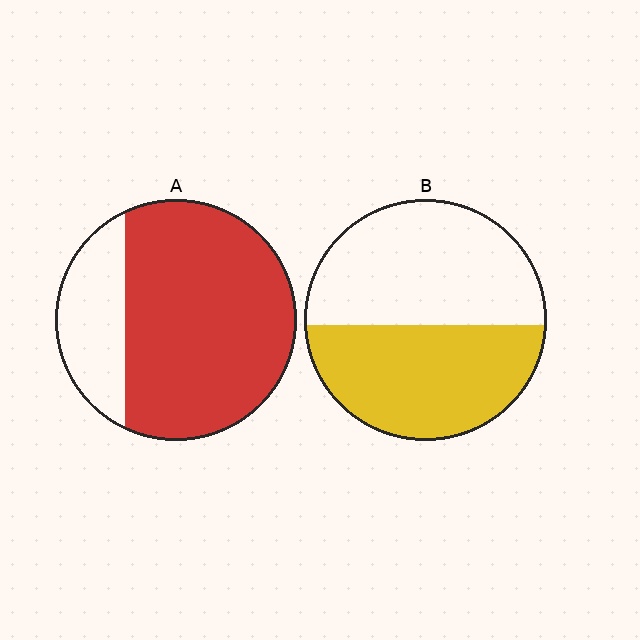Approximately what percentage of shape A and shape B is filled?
A is approximately 75% and B is approximately 45%.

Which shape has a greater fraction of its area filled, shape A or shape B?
Shape A.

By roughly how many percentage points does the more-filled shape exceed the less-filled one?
By roughly 30 percentage points (A over B).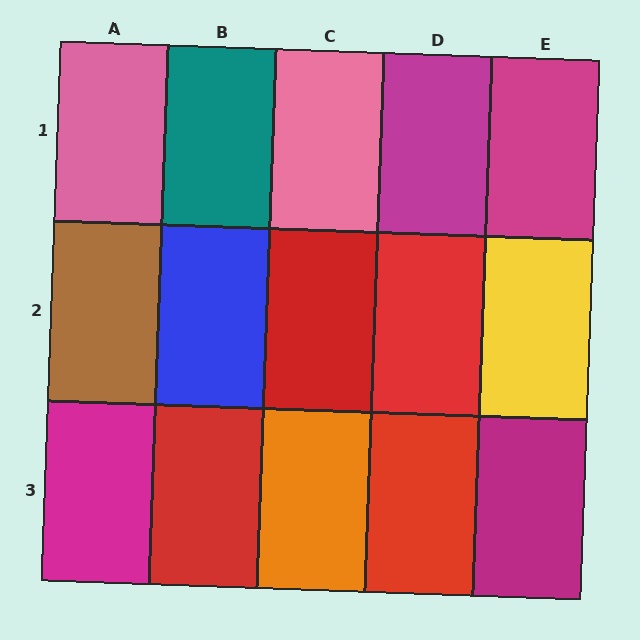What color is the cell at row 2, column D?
Red.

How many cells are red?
4 cells are red.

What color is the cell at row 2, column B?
Blue.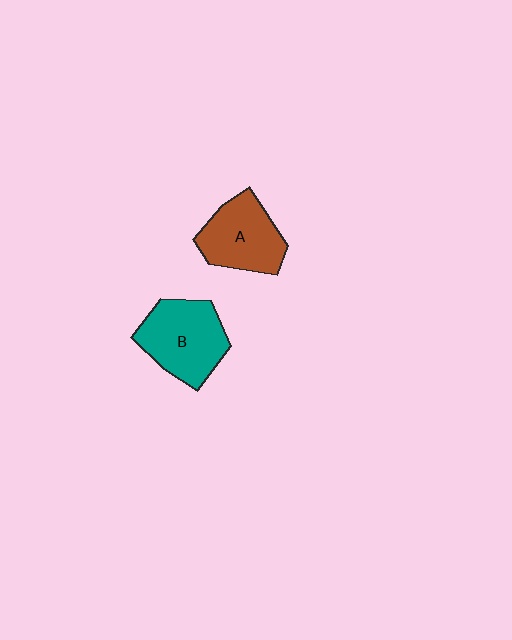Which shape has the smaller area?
Shape A (brown).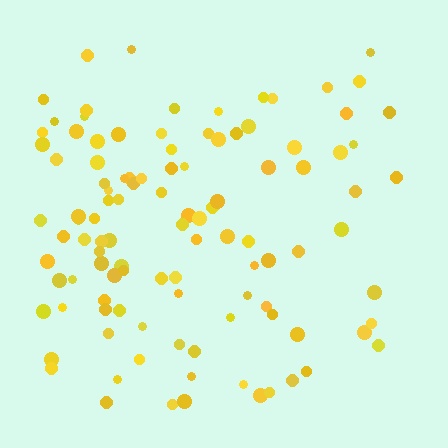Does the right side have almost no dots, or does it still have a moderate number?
Still a moderate number, just noticeably fewer than the left.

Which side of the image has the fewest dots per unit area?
The right.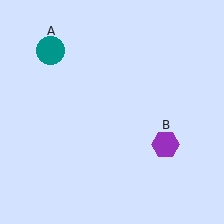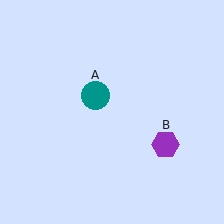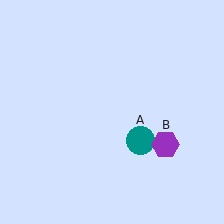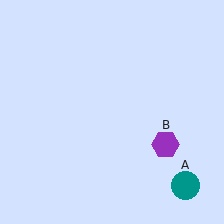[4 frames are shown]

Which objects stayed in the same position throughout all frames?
Purple hexagon (object B) remained stationary.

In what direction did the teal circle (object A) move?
The teal circle (object A) moved down and to the right.